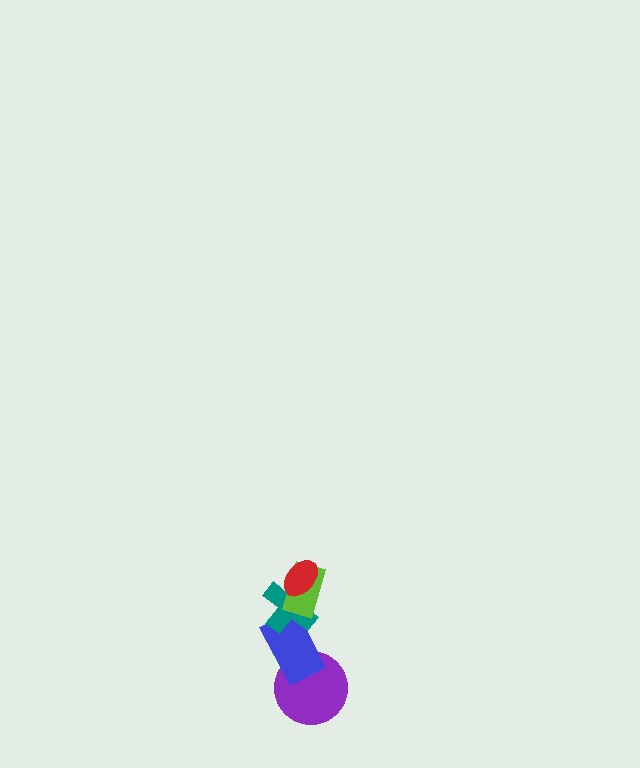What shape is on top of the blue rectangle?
The teal cross is on top of the blue rectangle.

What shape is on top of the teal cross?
The lime rectangle is on top of the teal cross.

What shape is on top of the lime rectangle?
The red ellipse is on top of the lime rectangle.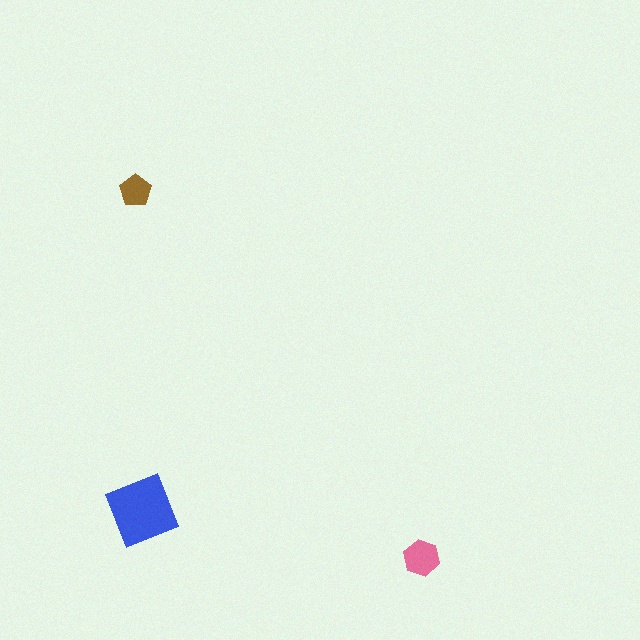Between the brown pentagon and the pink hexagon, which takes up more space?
The pink hexagon.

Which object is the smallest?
The brown pentagon.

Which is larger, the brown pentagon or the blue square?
The blue square.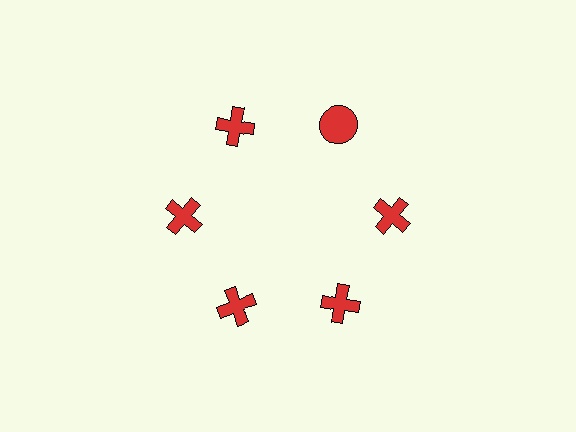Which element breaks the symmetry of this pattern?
The red circle at roughly the 1 o'clock position breaks the symmetry. All other shapes are red crosses.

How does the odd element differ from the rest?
It has a different shape: circle instead of cross.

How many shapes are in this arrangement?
There are 6 shapes arranged in a ring pattern.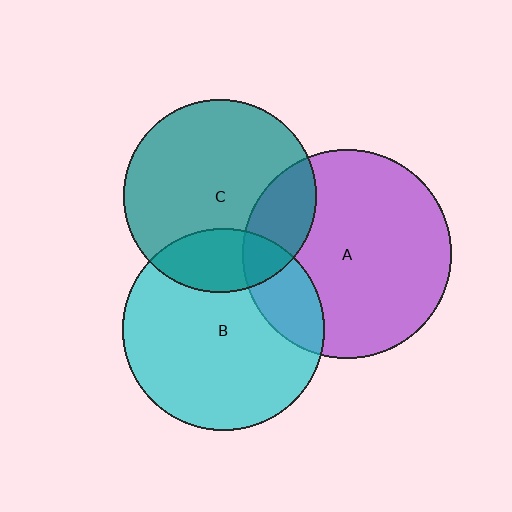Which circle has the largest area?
Circle A (purple).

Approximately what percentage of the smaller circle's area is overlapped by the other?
Approximately 20%.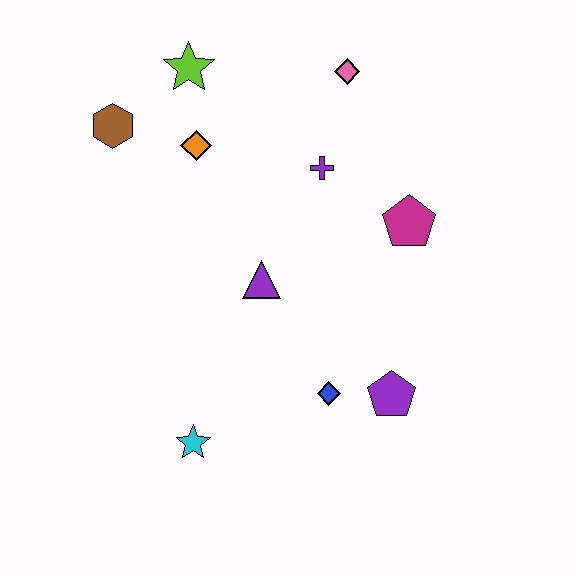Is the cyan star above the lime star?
No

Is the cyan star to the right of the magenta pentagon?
No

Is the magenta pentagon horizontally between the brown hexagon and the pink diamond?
No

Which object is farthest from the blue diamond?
The lime star is farthest from the blue diamond.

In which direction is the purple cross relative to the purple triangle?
The purple cross is above the purple triangle.